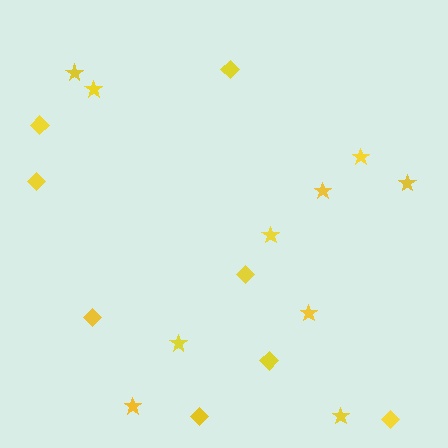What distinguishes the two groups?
There are 2 groups: one group of diamonds (8) and one group of stars (10).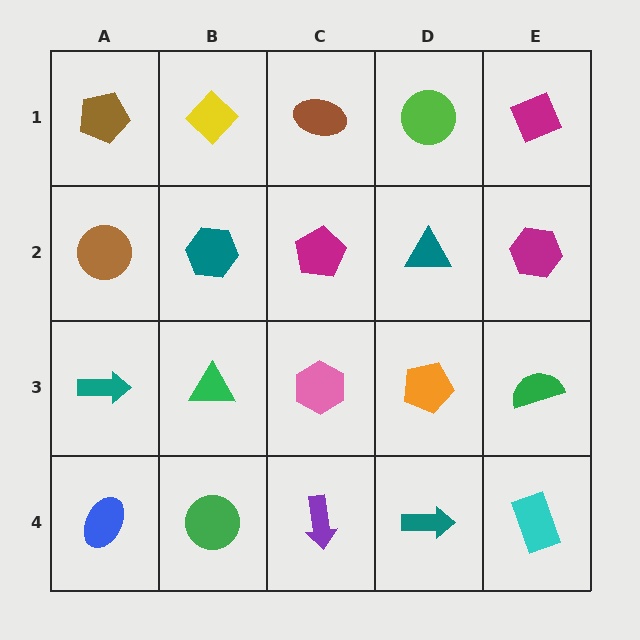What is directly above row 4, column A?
A teal arrow.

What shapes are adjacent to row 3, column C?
A magenta pentagon (row 2, column C), a purple arrow (row 4, column C), a green triangle (row 3, column B), an orange pentagon (row 3, column D).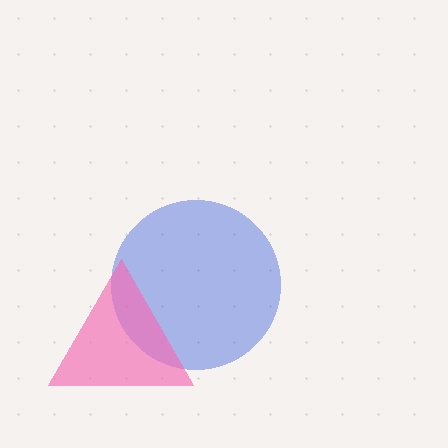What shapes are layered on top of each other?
The layered shapes are: a blue circle, a pink triangle.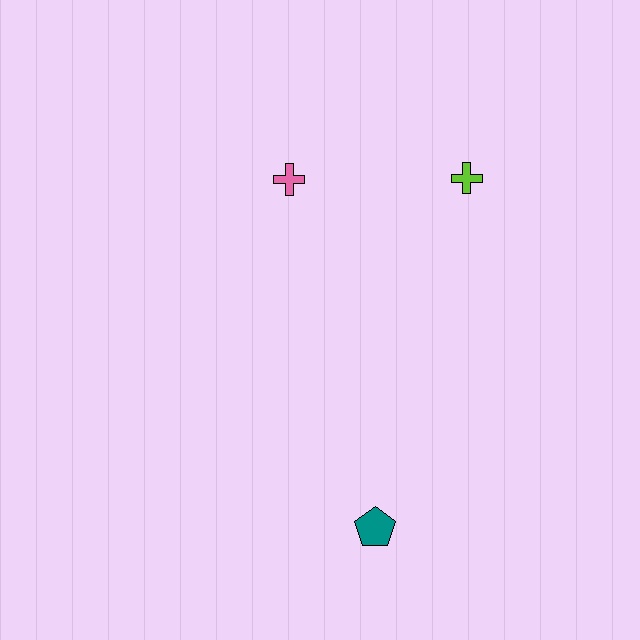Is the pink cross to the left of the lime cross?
Yes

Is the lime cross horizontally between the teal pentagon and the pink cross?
No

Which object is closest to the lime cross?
The pink cross is closest to the lime cross.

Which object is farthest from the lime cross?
The teal pentagon is farthest from the lime cross.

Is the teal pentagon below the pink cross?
Yes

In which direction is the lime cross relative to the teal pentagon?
The lime cross is above the teal pentagon.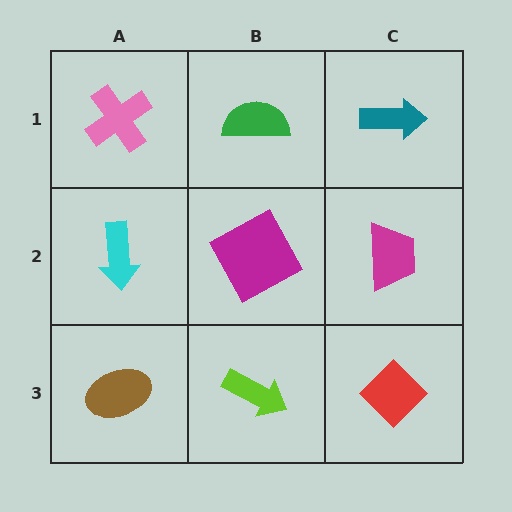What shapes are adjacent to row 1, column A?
A cyan arrow (row 2, column A), a green semicircle (row 1, column B).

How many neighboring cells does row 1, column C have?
2.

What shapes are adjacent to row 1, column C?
A magenta trapezoid (row 2, column C), a green semicircle (row 1, column B).